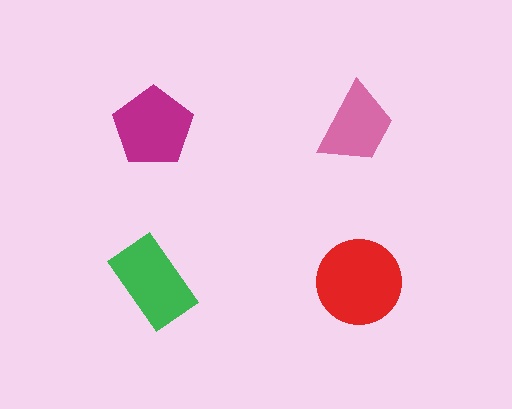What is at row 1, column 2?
A pink trapezoid.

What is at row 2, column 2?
A red circle.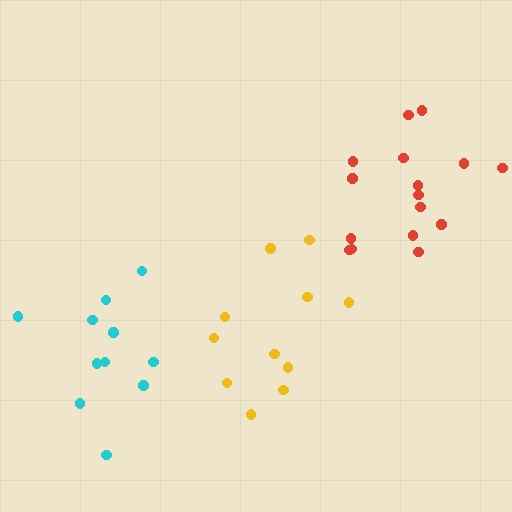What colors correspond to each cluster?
The clusters are colored: yellow, red, cyan.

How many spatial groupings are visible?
There are 3 spatial groupings.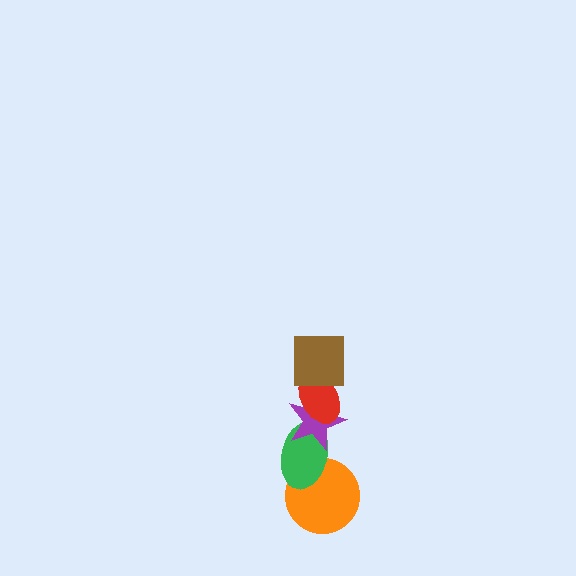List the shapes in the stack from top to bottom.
From top to bottom: the brown square, the red ellipse, the purple star, the green ellipse, the orange circle.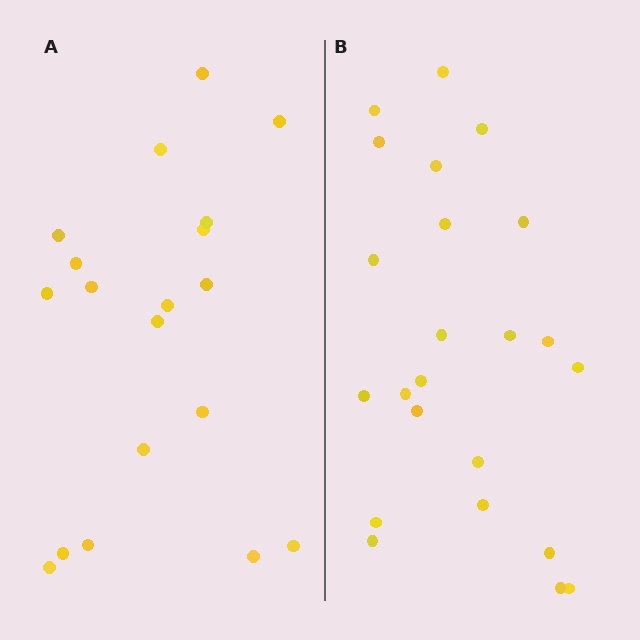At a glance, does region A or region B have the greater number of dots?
Region B (the right region) has more dots.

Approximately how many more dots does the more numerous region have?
Region B has about 4 more dots than region A.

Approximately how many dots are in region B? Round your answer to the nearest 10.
About 20 dots. (The exact count is 23, which rounds to 20.)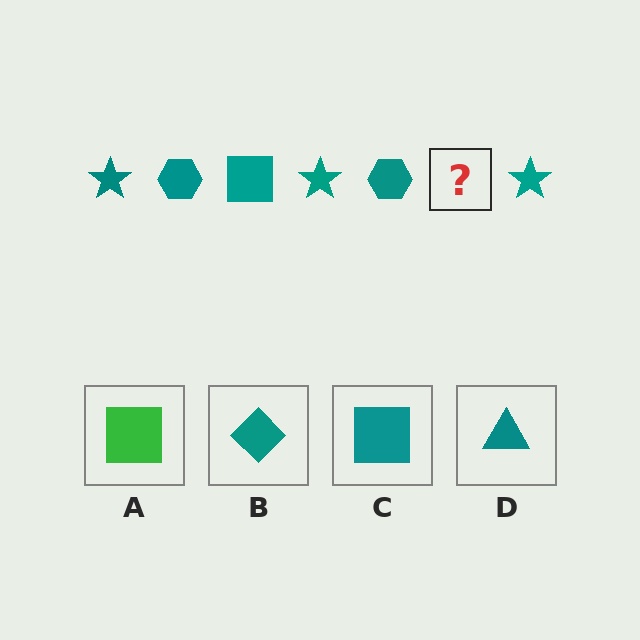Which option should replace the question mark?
Option C.